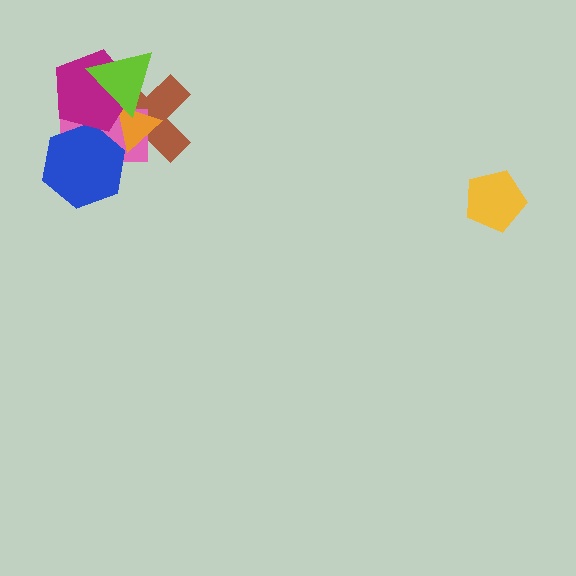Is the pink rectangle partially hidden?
Yes, it is partially covered by another shape.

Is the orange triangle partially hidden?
Yes, it is partially covered by another shape.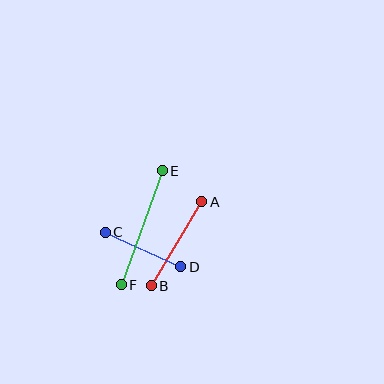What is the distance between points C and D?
The distance is approximately 83 pixels.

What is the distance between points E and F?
The distance is approximately 121 pixels.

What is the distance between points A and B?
The distance is approximately 98 pixels.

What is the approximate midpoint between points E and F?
The midpoint is at approximately (142, 228) pixels.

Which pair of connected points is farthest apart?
Points E and F are farthest apart.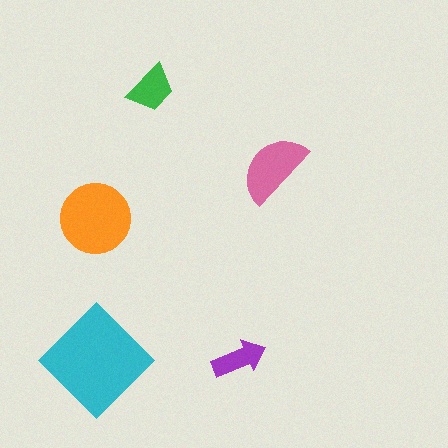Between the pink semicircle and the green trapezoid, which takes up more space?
The pink semicircle.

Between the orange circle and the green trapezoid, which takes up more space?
The orange circle.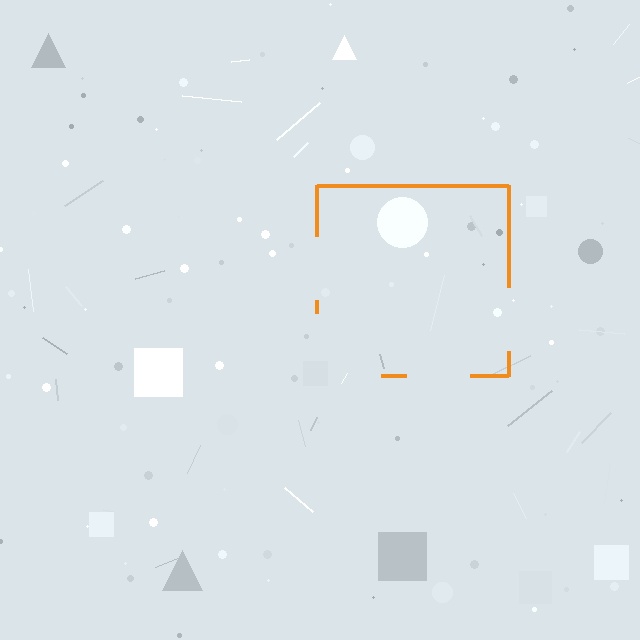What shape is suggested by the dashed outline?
The dashed outline suggests a square.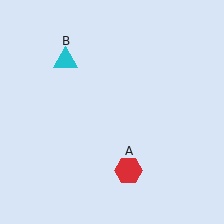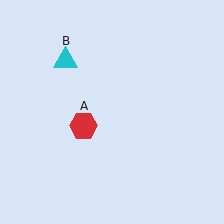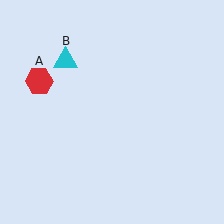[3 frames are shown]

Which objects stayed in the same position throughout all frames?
Cyan triangle (object B) remained stationary.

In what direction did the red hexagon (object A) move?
The red hexagon (object A) moved up and to the left.